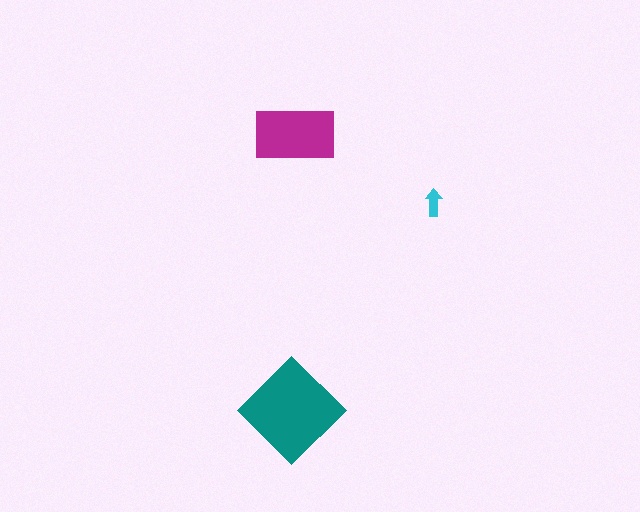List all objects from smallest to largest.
The cyan arrow, the magenta rectangle, the teal diamond.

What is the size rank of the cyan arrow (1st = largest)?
3rd.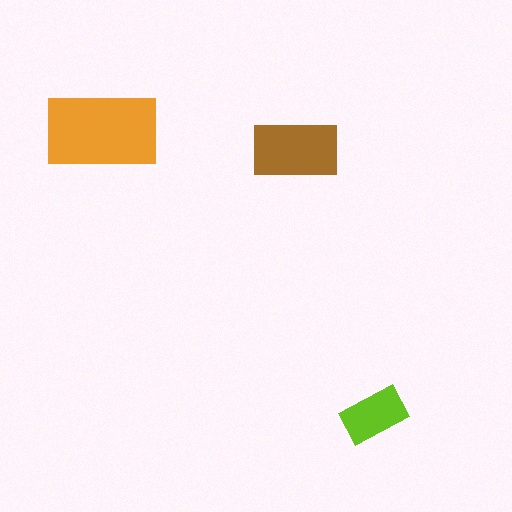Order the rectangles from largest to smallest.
the orange one, the brown one, the lime one.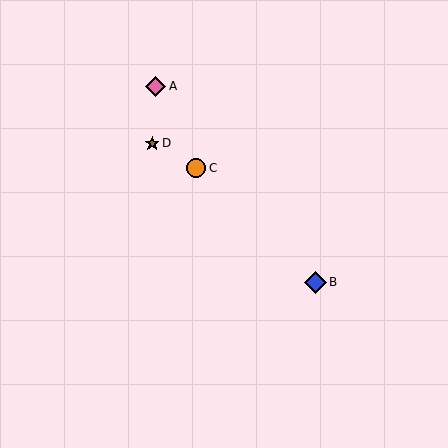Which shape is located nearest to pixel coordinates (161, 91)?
The pink diamond (labeled A) at (156, 86) is nearest to that location.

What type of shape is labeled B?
Shape B is a blue diamond.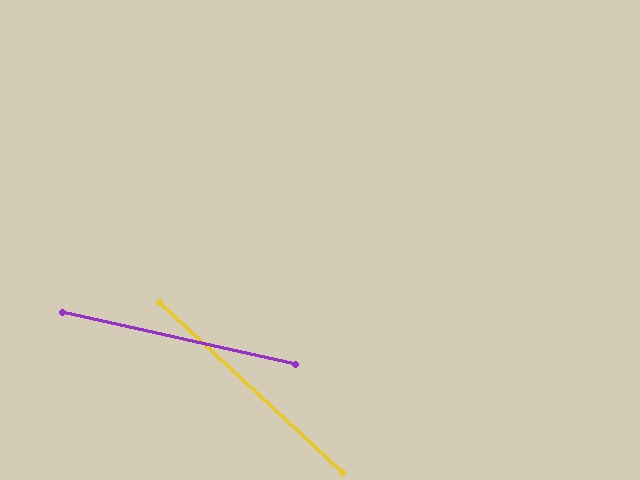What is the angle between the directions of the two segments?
Approximately 30 degrees.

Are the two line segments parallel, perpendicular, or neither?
Neither parallel nor perpendicular — they differ by about 30°.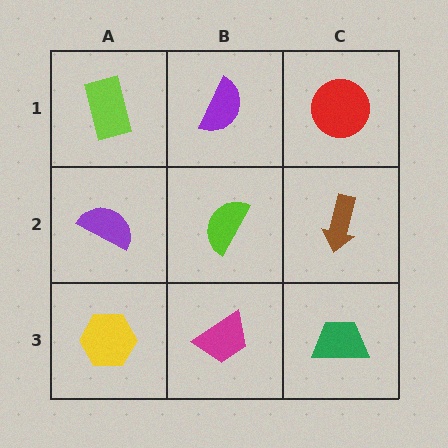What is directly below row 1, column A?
A purple semicircle.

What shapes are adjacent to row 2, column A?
A lime rectangle (row 1, column A), a yellow hexagon (row 3, column A), a lime semicircle (row 2, column B).